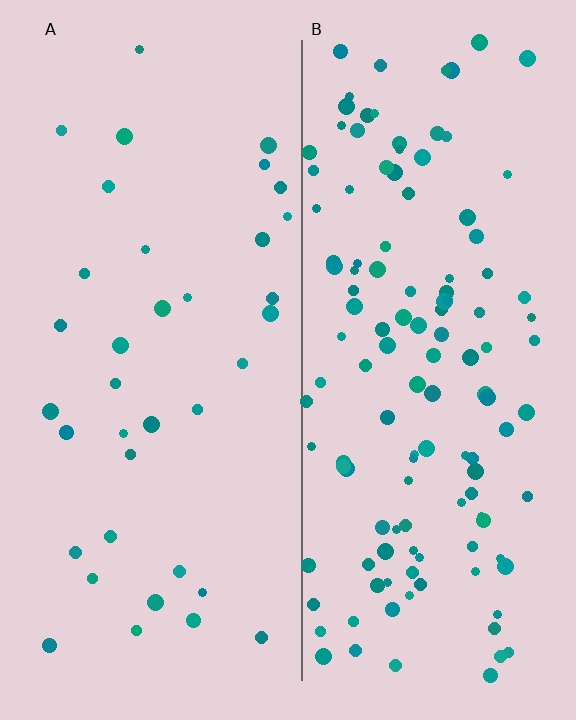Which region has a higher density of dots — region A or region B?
B (the right).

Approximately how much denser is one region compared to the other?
Approximately 3.5× — region B over region A.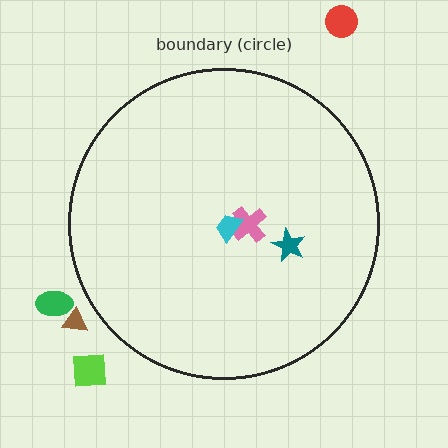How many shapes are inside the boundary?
3 inside, 4 outside.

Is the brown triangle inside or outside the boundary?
Outside.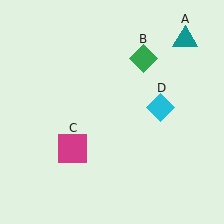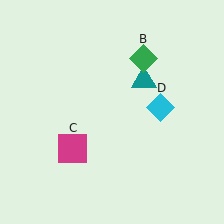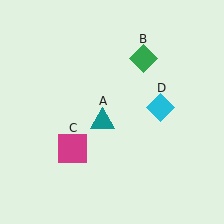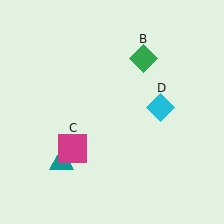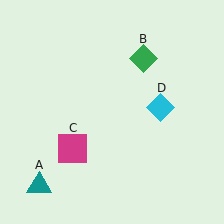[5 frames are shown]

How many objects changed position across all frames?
1 object changed position: teal triangle (object A).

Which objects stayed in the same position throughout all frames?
Green diamond (object B) and magenta square (object C) and cyan diamond (object D) remained stationary.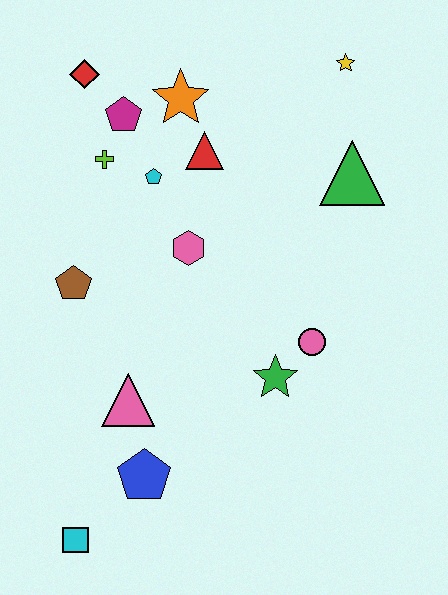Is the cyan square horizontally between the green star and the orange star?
No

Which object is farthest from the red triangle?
The cyan square is farthest from the red triangle.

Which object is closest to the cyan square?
The blue pentagon is closest to the cyan square.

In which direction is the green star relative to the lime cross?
The green star is below the lime cross.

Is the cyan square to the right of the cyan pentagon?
No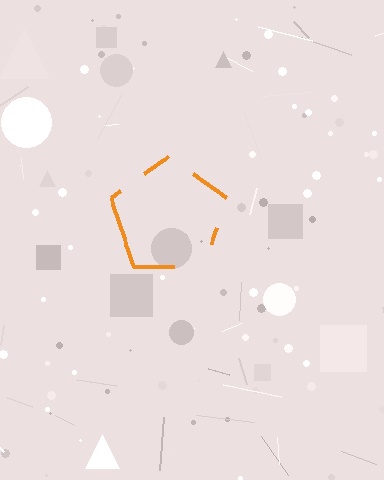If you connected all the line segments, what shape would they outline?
They would outline a pentagon.